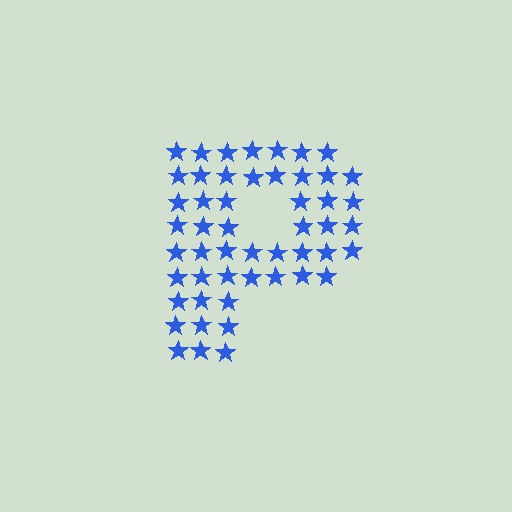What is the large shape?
The large shape is the letter P.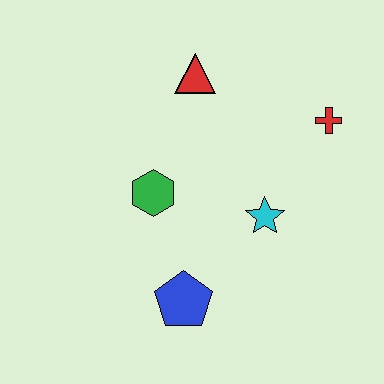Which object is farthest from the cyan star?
The red triangle is farthest from the cyan star.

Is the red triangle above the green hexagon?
Yes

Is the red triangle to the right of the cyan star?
No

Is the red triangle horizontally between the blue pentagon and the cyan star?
Yes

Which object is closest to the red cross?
The cyan star is closest to the red cross.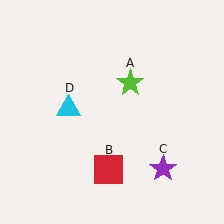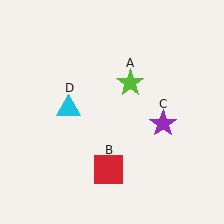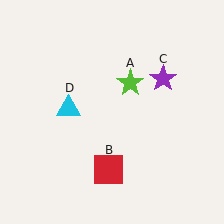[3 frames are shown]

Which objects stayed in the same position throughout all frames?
Lime star (object A) and red square (object B) and cyan triangle (object D) remained stationary.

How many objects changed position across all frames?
1 object changed position: purple star (object C).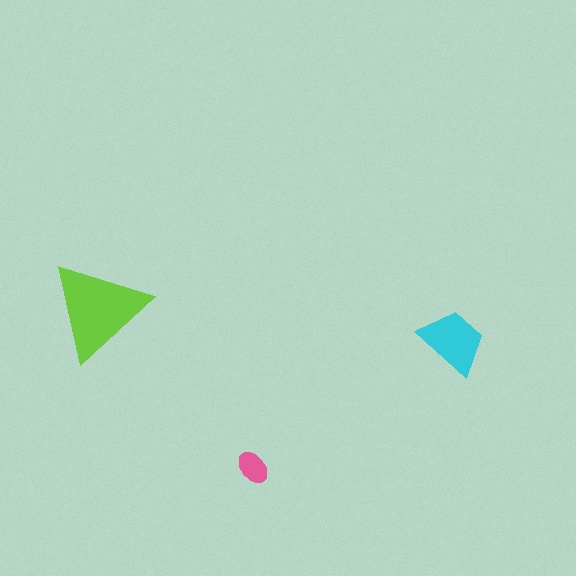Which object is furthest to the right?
The cyan trapezoid is rightmost.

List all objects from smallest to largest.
The pink ellipse, the cyan trapezoid, the lime triangle.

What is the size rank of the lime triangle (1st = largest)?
1st.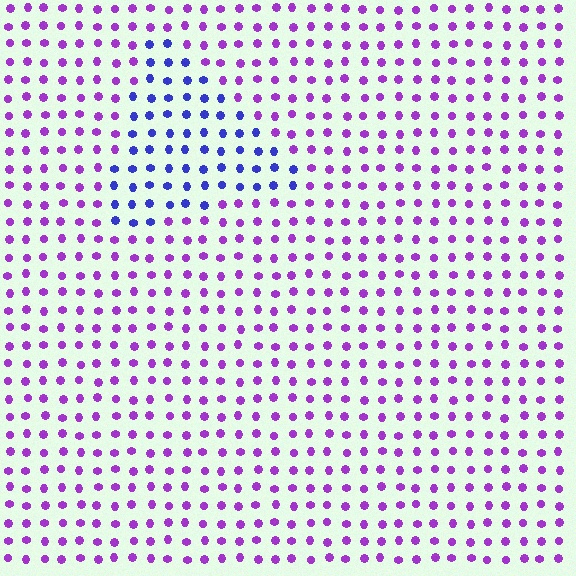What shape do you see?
I see a triangle.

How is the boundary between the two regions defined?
The boundary is defined purely by a slight shift in hue (about 46 degrees). Spacing, size, and orientation are identical on both sides.